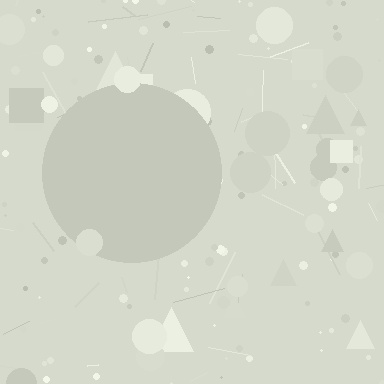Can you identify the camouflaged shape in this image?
The camouflaged shape is a circle.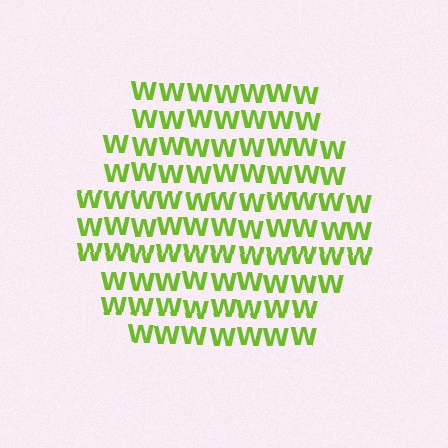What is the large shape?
The large shape is a hexagon.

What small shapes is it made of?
It is made of small letter W's.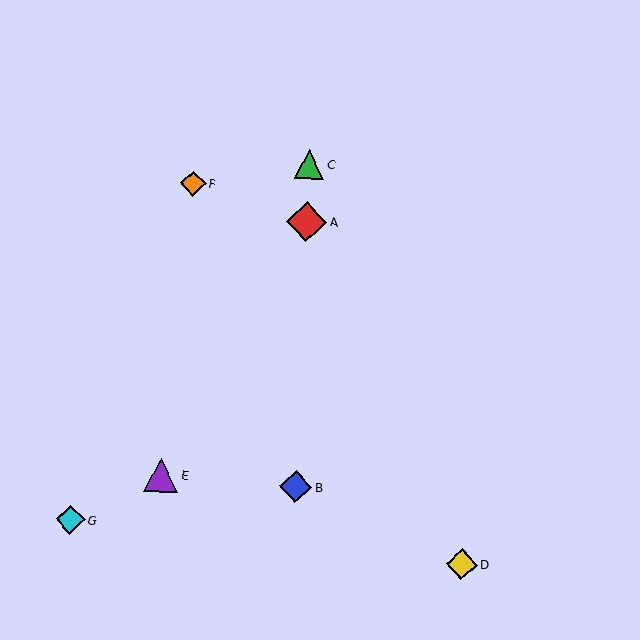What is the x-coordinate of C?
Object C is at x≈309.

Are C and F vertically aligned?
No, C is at x≈309 and F is at x≈193.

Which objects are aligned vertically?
Objects A, B, C are aligned vertically.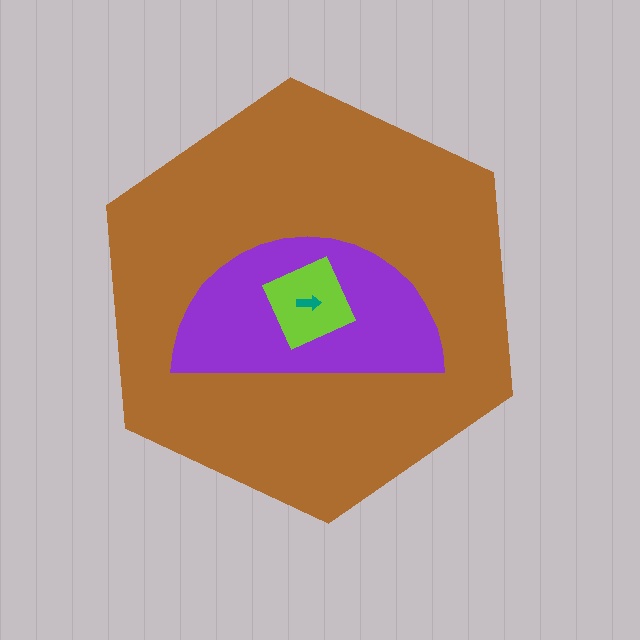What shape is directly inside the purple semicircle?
The lime diamond.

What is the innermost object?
The teal arrow.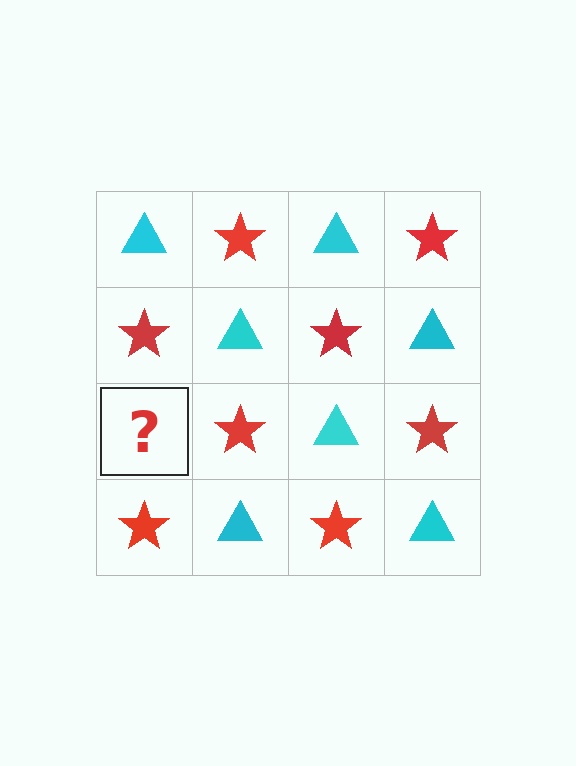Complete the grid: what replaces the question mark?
The question mark should be replaced with a cyan triangle.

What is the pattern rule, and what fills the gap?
The rule is that it alternates cyan triangle and red star in a checkerboard pattern. The gap should be filled with a cyan triangle.